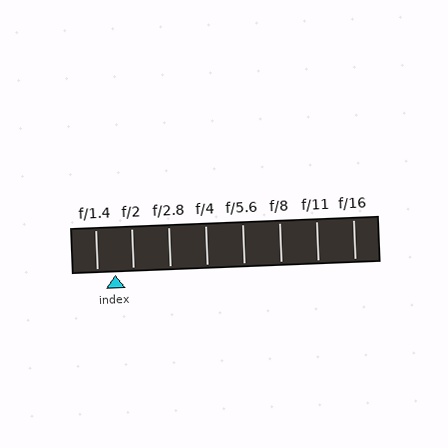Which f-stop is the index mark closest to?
The index mark is closest to f/2.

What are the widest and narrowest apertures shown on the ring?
The widest aperture shown is f/1.4 and the narrowest is f/16.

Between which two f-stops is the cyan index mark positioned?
The index mark is between f/1.4 and f/2.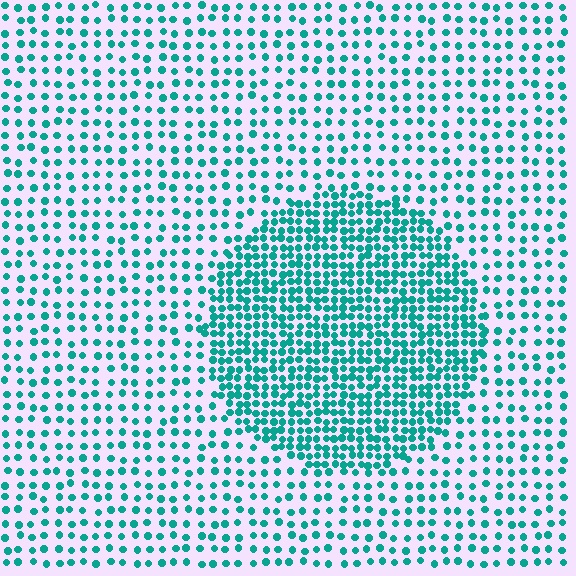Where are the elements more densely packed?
The elements are more densely packed inside the circle boundary.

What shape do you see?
I see a circle.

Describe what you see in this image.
The image contains small teal elements arranged at two different densities. A circle-shaped region is visible where the elements are more densely packed than the surrounding area.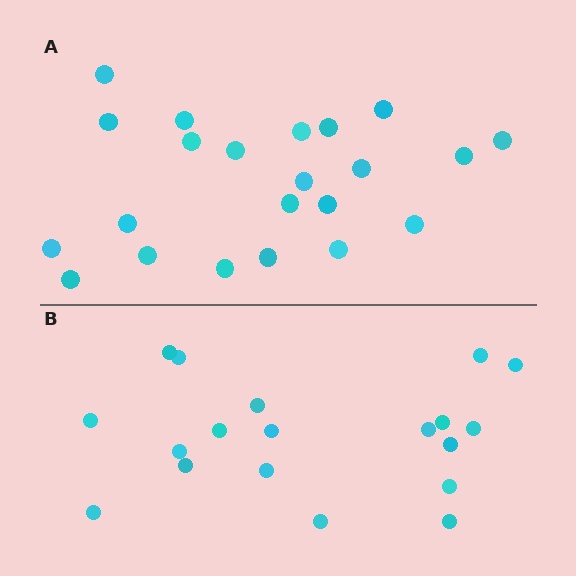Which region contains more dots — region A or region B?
Region A (the top region) has more dots.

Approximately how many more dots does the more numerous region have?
Region A has just a few more — roughly 2 or 3 more dots than region B.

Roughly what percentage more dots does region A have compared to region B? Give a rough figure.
About 15% more.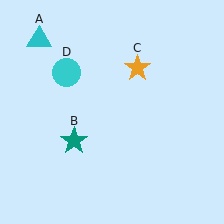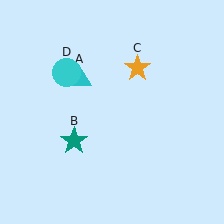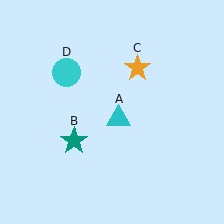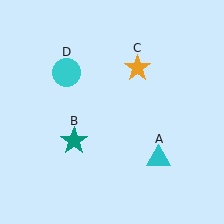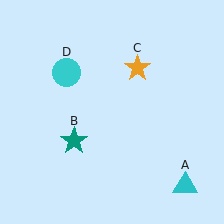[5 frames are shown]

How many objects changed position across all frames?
1 object changed position: cyan triangle (object A).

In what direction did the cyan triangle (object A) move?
The cyan triangle (object A) moved down and to the right.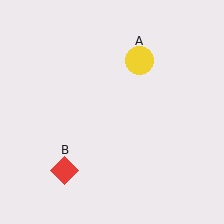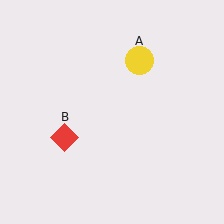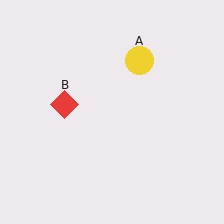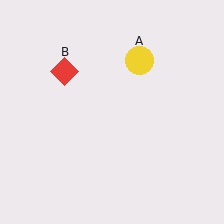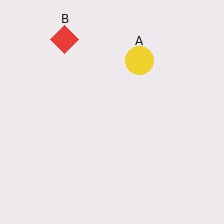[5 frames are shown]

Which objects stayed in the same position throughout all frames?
Yellow circle (object A) remained stationary.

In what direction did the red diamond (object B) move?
The red diamond (object B) moved up.